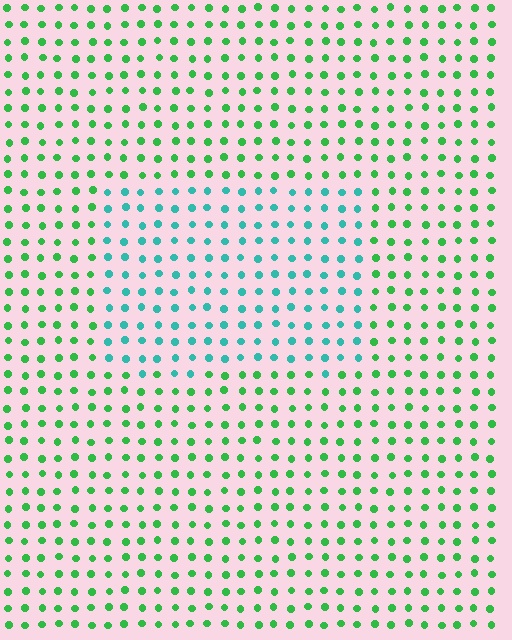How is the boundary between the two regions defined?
The boundary is defined purely by a slight shift in hue (about 45 degrees). Spacing, size, and orientation are identical on both sides.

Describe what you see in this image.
The image is filled with small green elements in a uniform arrangement. A rectangle-shaped region is visible where the elements are tinted to a slightly different hue, forming a subtle color boundary.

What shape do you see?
I see a rectangle.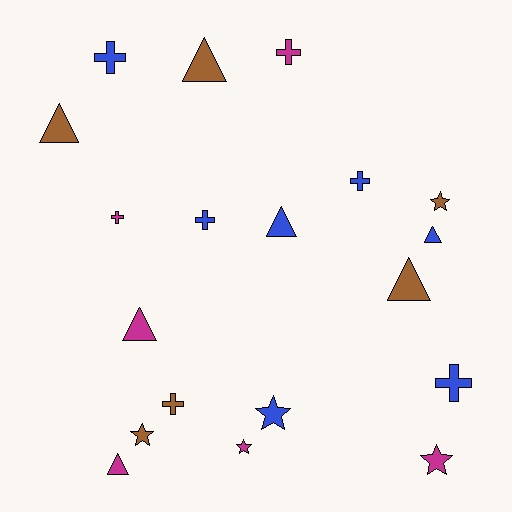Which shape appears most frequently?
Cross, with 7 objects.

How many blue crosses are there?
There are 4 blue crosses.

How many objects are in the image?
There are 19 objects.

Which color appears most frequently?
Blue, with 7 objects.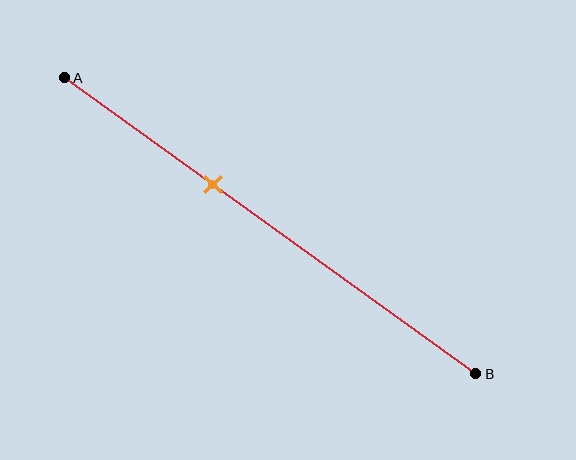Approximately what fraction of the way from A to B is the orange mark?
The orange mark is approximately 35% of the way from A to B.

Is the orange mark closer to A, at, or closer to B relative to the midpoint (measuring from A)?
The orange mark is closer to point A than the midpoint of segment AB.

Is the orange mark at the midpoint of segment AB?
No, the mark is at about 35% from A, not at the 50% midpoint.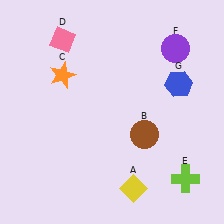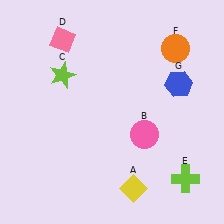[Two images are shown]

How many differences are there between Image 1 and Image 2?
There are 3 differences between the two images.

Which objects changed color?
B changed from brown to pink. C changed from orange to lime. F changed from purple to orange.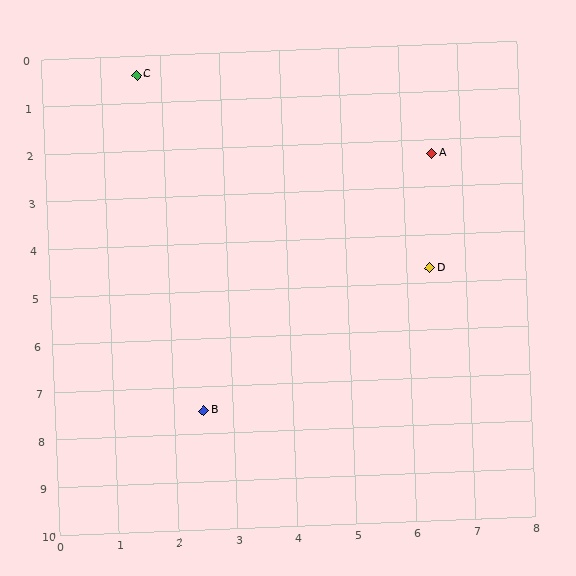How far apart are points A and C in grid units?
Points A and C are about 5.3 grid units apart.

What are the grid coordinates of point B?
Point B is at approximately (2.5, 7.5).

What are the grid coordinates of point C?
Point C is at approximately (1.6, 0.4).